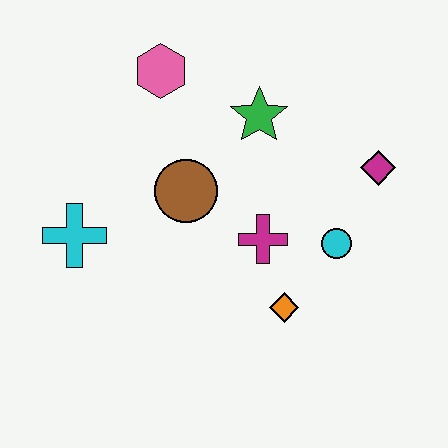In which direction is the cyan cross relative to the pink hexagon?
The cyan cross is below the pink hexagon.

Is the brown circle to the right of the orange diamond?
No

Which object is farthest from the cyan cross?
The magenta diamond is farthest from the cyan cross.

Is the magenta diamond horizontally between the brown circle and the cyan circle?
No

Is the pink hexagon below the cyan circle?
No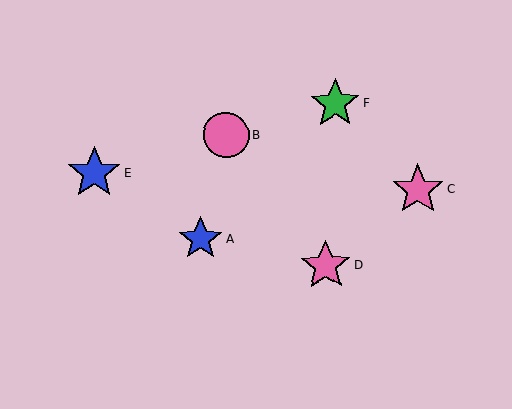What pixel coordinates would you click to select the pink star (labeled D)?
Click at (326, 266) to select the pink star D.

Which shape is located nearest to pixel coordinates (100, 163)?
The blue star (labeled E) at (94, 173) is nearest to that location.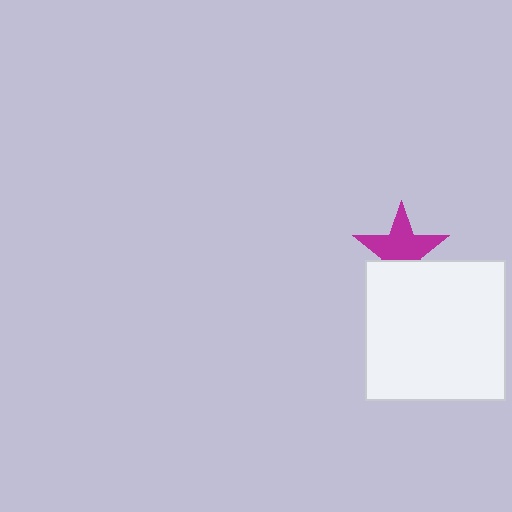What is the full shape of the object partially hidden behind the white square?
The partially hidden object is a magenta star.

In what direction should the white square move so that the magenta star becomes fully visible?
The white square should move down. That is the shortest direction to clear the overlap and leave the magenta star fully visible.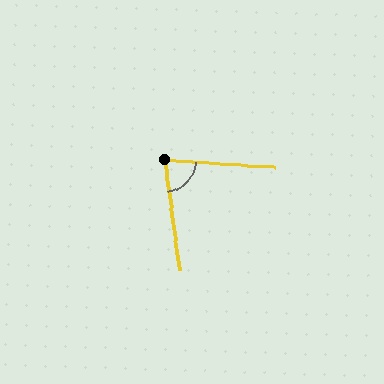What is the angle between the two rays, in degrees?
Approximately 78 degrees.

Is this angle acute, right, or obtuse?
It is acute.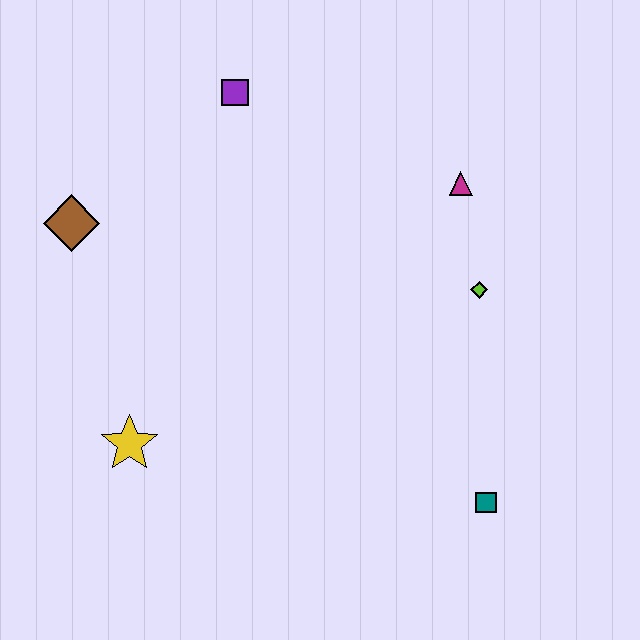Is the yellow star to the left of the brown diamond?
No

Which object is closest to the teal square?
The lime diamond is closest to the teal square.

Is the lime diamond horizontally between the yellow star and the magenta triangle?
No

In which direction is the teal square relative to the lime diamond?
The teal square is below the lime diamond.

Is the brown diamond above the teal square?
Yes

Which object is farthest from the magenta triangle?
The yellow star is farthest from the magenta triangle.